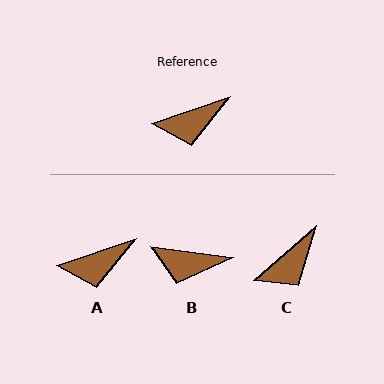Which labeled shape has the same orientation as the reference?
A.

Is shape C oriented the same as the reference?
No, it is off by about 22 degrees.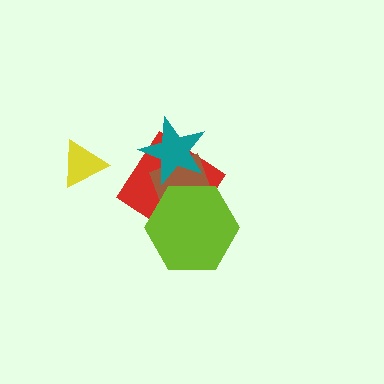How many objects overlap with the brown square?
3 objects overlap with the brown square.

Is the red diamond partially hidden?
Yes, it is partially covered by another shape.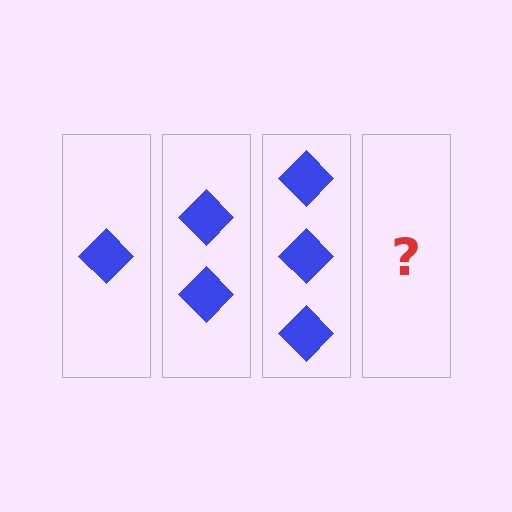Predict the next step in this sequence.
The next step is 4 diamonds.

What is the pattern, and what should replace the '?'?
The pattern is that each step adds one more diamond. The '?' should be 4 diamonds.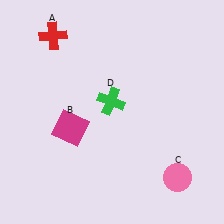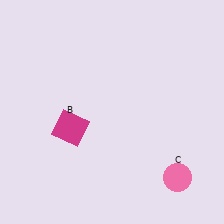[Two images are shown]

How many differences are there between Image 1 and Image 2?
There are 2 differences between the two images.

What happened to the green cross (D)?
The green cross (D) was removed in Image 2. It was in the top-left area of Image 1.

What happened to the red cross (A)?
The red cross (A) was removed in Image 2. It was in the top-left area of Image 1.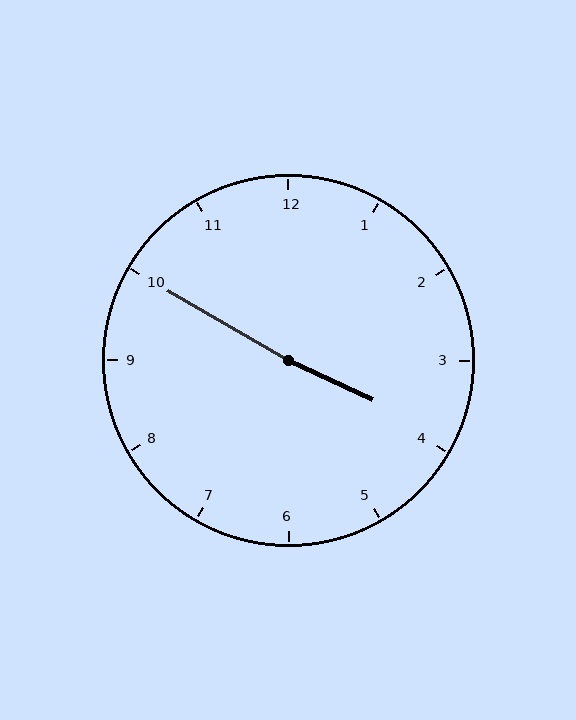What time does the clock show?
3:50.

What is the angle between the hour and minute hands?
Approximately 175 degrees.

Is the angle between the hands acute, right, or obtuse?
It is obtuse.